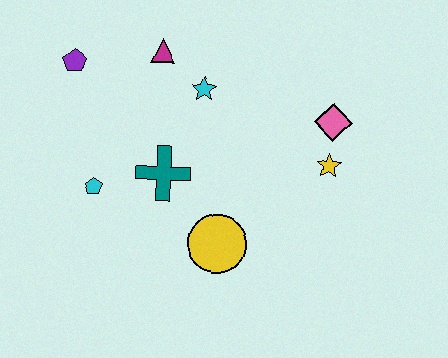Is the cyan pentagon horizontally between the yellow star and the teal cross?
No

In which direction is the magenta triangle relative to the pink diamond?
The magenta triangle is to the left of the pink diamond.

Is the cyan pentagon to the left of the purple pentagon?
No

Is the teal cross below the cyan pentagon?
No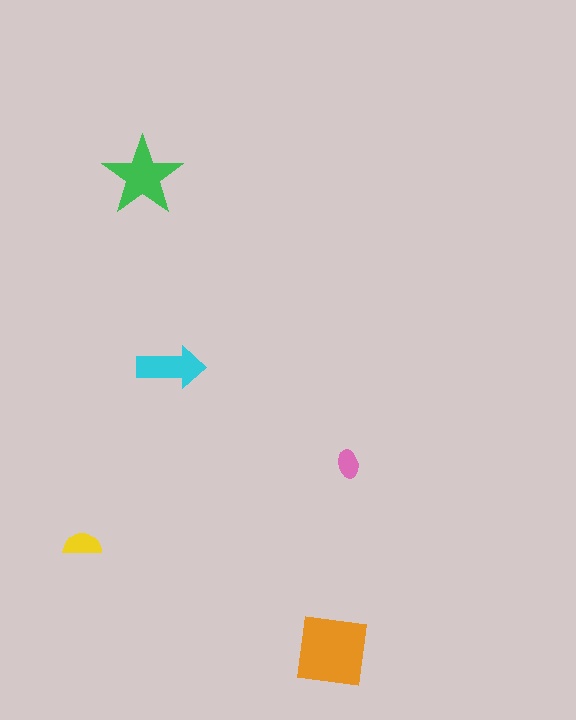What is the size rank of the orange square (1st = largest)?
1st.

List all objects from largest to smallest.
The orange square, the green star, the cyan arrow, the yellow semicircle, the pink ellipse.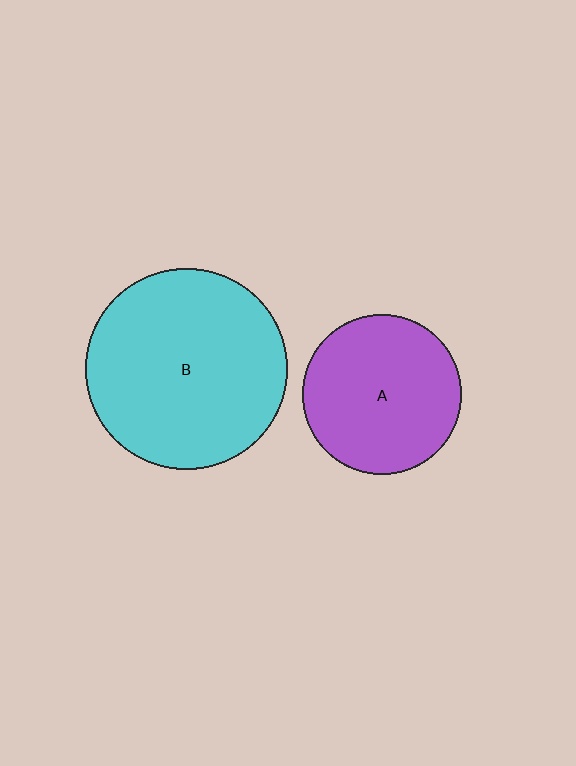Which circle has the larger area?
Circle B (cyan).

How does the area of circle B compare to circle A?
Approximately 1.6 times.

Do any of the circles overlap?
No, none of the circles overlap.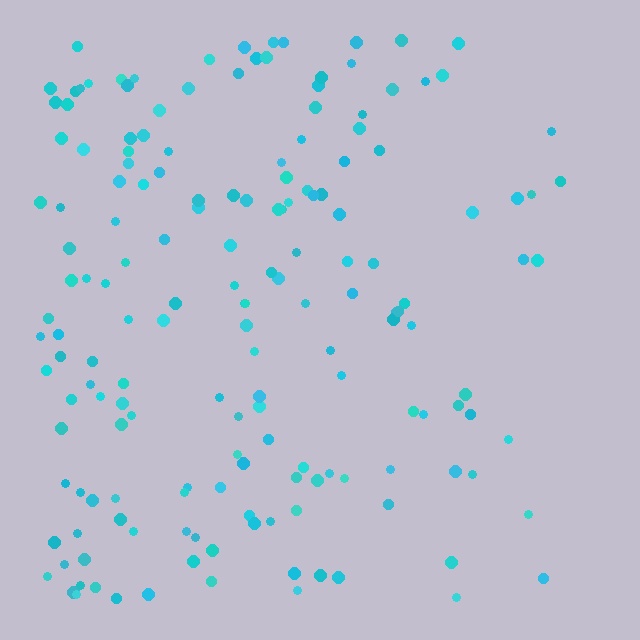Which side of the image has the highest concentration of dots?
The left.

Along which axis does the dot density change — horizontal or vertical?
Horizontal.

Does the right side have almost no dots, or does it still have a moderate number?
Still a moderate number, just noticeably fewer than the left.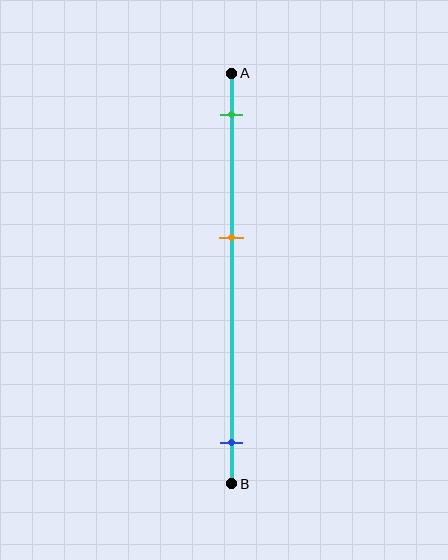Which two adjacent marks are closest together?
The green and orange marks are the closest adjacent pair.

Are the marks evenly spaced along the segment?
No, the marks are not evenly spaced.